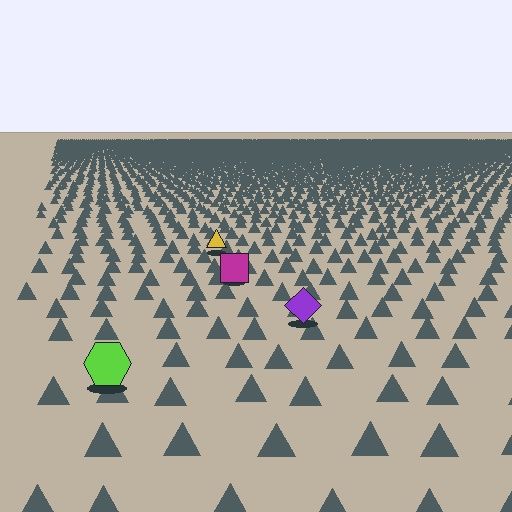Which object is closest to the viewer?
The lime hexagon is closest. The texture marks near it are larger and more spread out.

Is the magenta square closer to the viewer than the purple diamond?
No. The purple diamond is closer — you can tell from the texture gradient: the ground texture is coarser near it.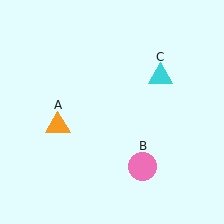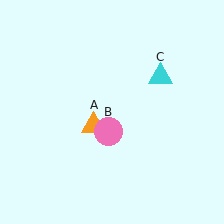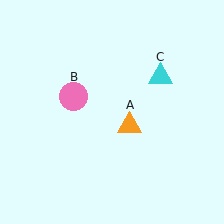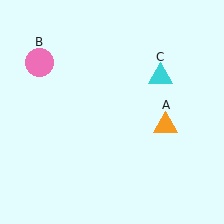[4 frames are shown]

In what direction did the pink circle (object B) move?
The pink circle (object B) moved up and to the left.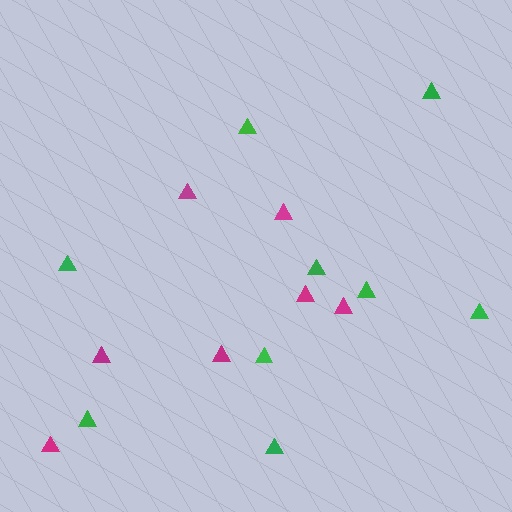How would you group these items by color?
There are 2 groups: one group of green triangles (9) and one group of magenta triangles (7).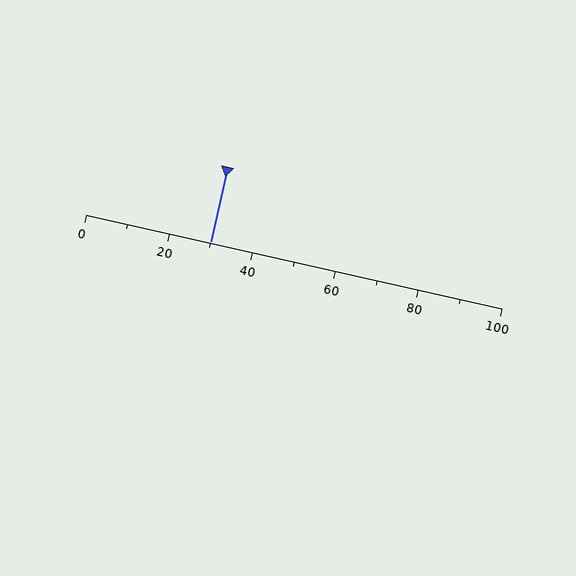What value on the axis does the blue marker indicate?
The marker indicates approximately 30.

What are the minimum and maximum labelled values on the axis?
The axis runs from 0 to 100.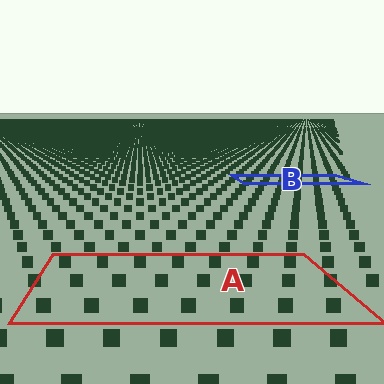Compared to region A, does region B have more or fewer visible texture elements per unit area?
Region B has more texture elements per unit area — they are packed more densely because it is farther away.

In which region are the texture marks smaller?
The texture marks are smaller in region B, because it is farther away.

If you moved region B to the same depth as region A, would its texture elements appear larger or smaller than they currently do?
They would appear larger. At a closer depth, the same texture elements are projected at a bigger on-screen size.